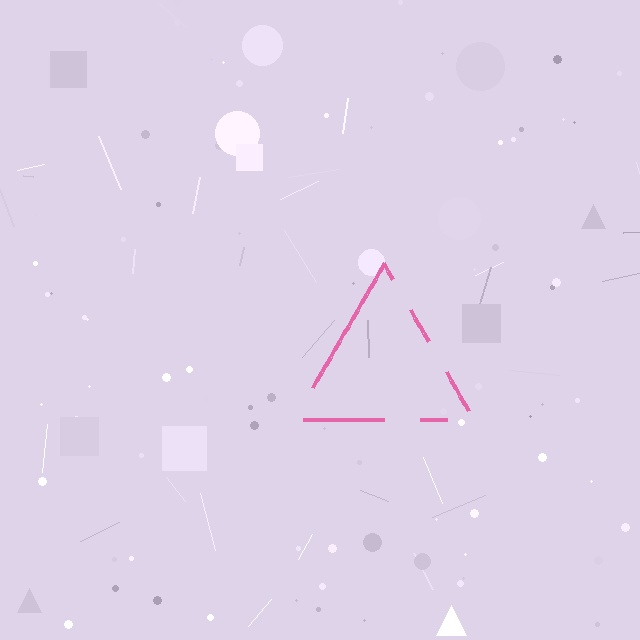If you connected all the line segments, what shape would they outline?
They would outline a triangle.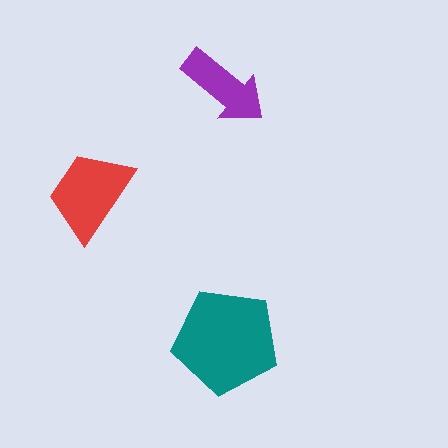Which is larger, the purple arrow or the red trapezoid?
The red trapezoid.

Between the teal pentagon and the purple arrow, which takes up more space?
The teal pentagon.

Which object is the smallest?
The purple arrow.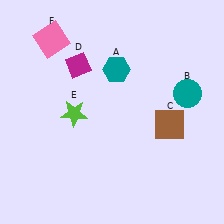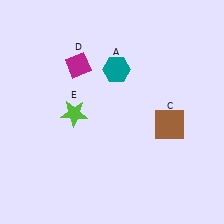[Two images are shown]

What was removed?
The teal circle (B), the pink square (F) were removed in Image 2.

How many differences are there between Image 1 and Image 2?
There are 2 differences between the two images.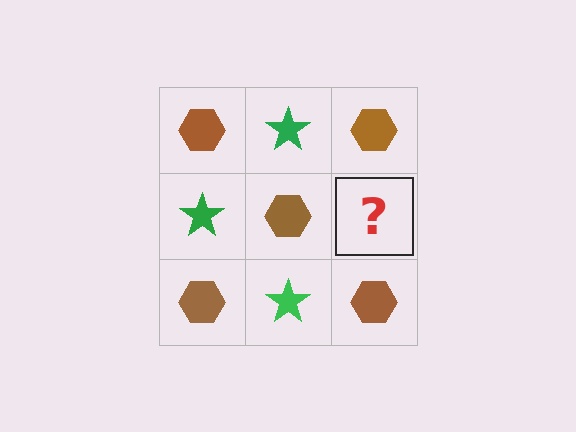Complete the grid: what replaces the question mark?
The question mark should be replaced with a green star.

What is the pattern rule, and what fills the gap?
The rule is that it alternates brown hexagon and green star in a checkerboard pattern. The gap should be filled with a green star.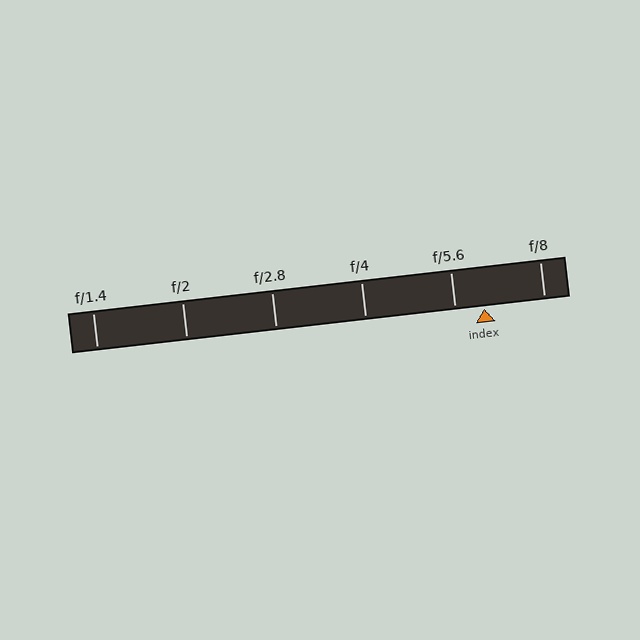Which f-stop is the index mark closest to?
The index mark is closest to f/5.6.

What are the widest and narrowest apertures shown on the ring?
The widest aperture shown is f/1.4 and the narrowest is f/8.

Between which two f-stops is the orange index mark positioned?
The index mark is between f/5.6 and f/8.